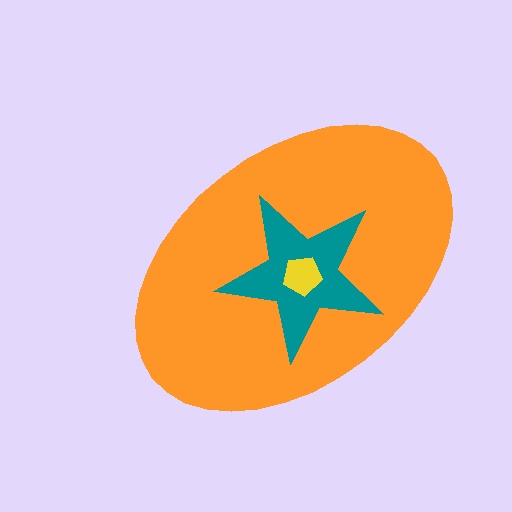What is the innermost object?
The yellow pentagon.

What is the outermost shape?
The orange ellipse.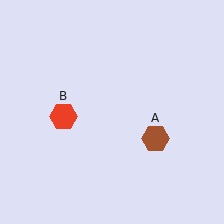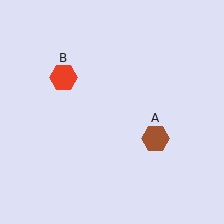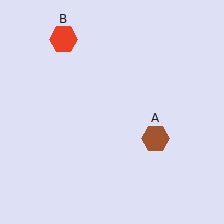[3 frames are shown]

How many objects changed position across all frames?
1 object changed position: red hexagon (object B).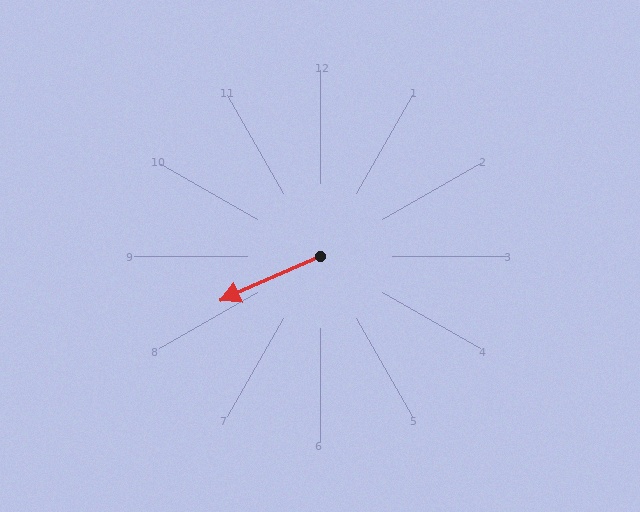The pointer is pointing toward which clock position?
Roughly 8 o'clock.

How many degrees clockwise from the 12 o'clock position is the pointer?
Approximately 246 degrees.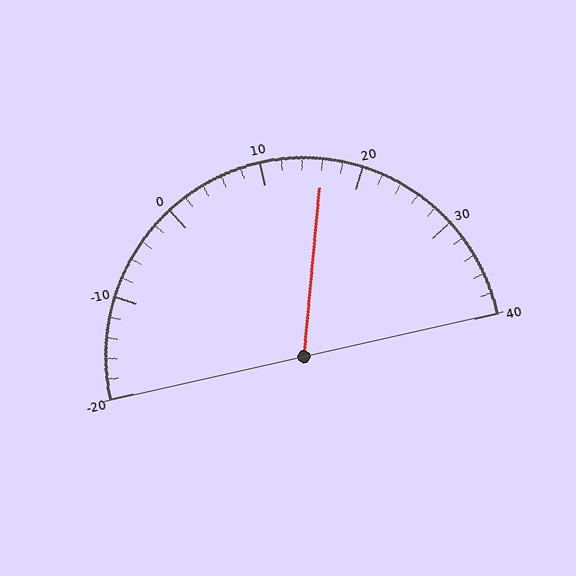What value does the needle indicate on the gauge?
The needle indicates approximately 16.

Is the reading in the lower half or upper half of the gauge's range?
The reading is in the upper half of the range (-20 to 40).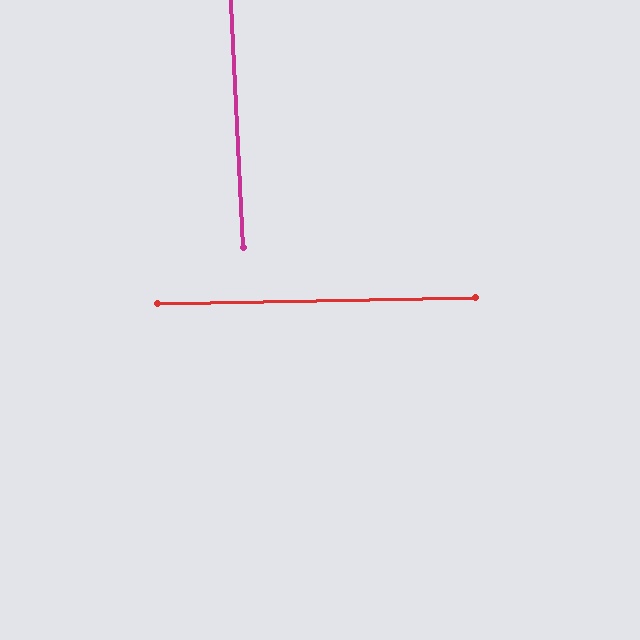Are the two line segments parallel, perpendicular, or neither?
Perpendicular — they meet at approximately 88°.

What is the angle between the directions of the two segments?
Approximately 88 degrees.